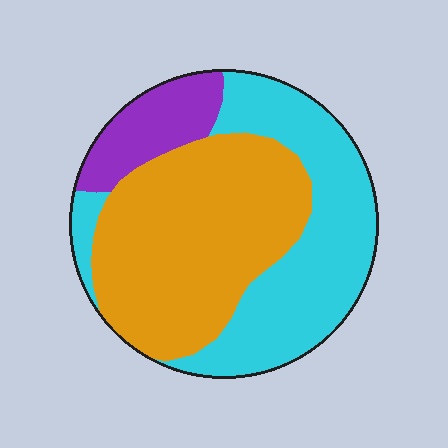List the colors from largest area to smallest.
From largest to smallest: orange, cyan, purple.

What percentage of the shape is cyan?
Cyan covers about 40% of the shape.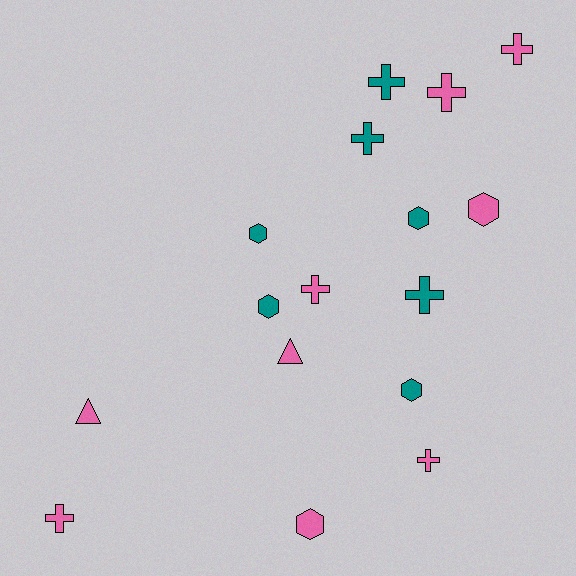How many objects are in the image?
There are 16 objects.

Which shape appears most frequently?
Cross, with 8 objects.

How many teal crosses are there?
There are 3 teal crosses.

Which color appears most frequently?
Pink, with 9 objects.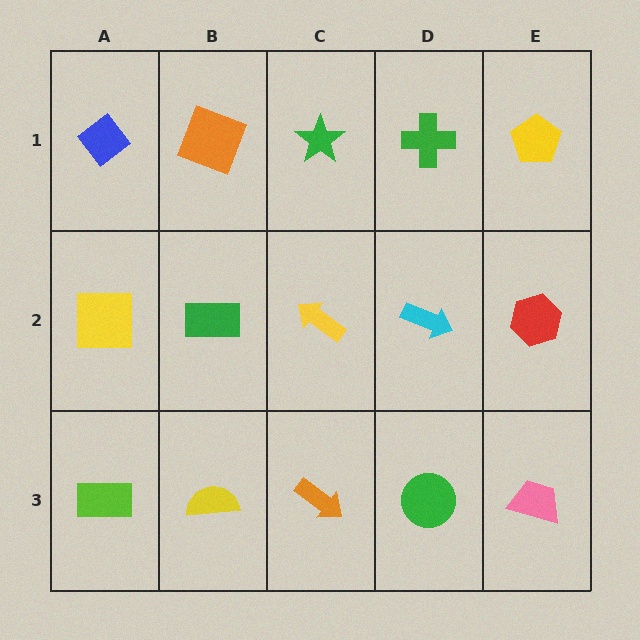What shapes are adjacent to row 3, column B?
A green rectangle (row 2, column B), a lime rectangle (row 3, column A), an orange arrow (row 3, column C).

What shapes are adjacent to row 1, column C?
A yellow arrow (row 2, column C), an orange square (row 1, column B), a green cross (row 1, column D).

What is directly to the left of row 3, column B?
A lime rectangle.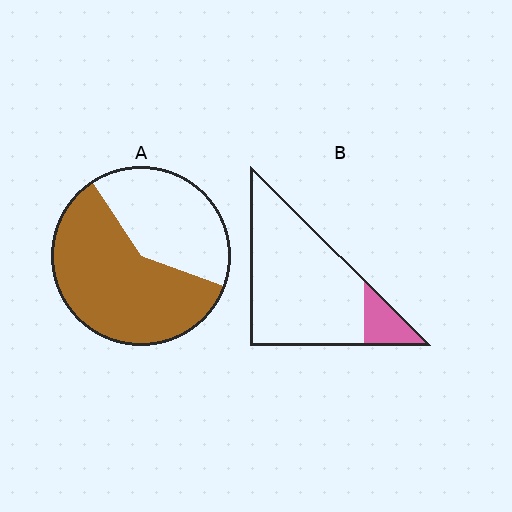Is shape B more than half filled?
No.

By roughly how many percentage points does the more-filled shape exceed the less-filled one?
By roughly 45 percentage points (A over B).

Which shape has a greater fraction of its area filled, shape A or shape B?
Shape A.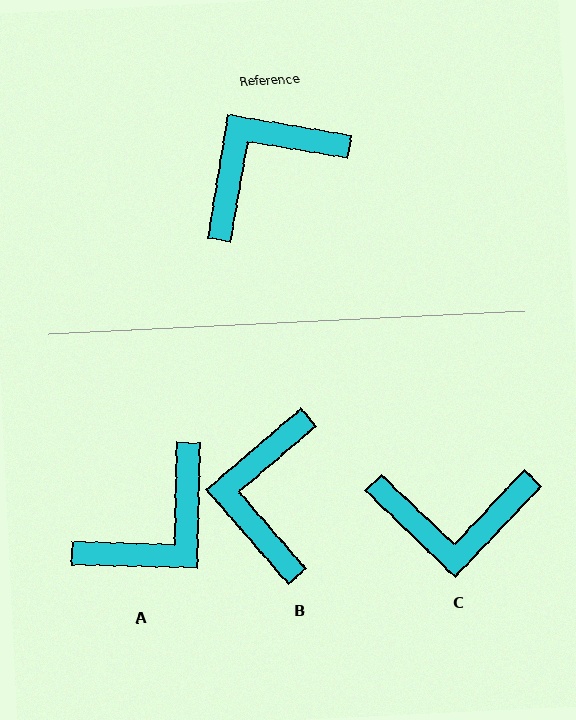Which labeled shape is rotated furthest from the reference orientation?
A, about 172 degrees away.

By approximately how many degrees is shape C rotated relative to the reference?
Approximately 146 degrees counter-clockwise.